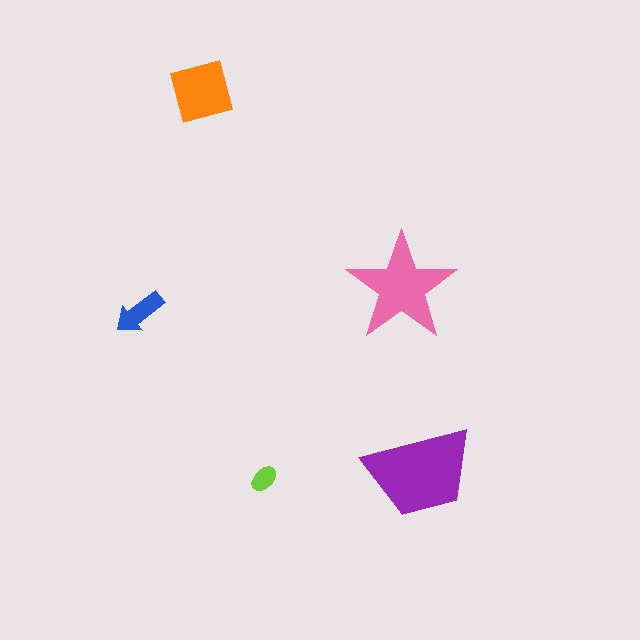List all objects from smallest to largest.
The lime ellipse, the blue arrow, the orange square, the pink star, the purple trapezoid.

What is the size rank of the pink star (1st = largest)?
2nd.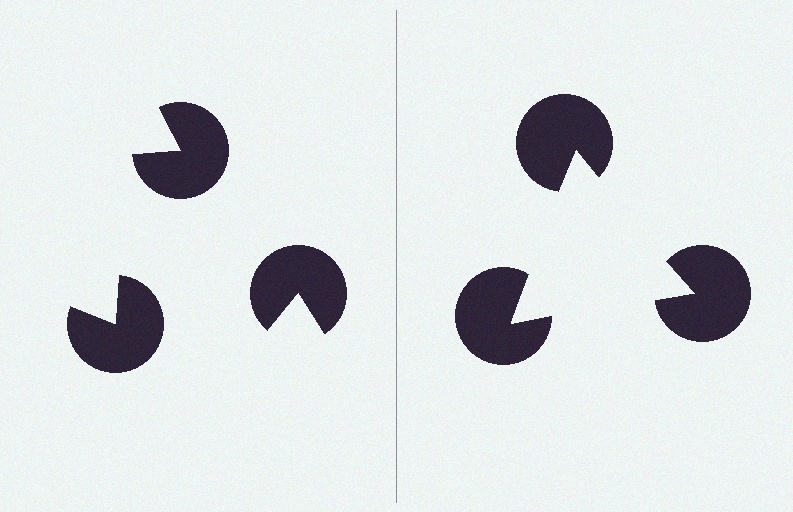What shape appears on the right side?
An illusory triangle.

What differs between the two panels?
The pac-man discs are positioned identically on both sides; only the wedge orientations differ. On the right they align to a triangle; on the left they are misaligned.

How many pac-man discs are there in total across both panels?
6 — 3 on each side.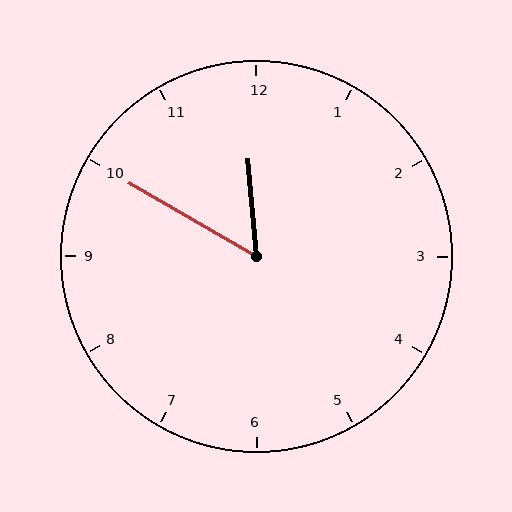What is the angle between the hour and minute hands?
Approximately 55 degrees.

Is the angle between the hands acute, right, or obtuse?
It is acute.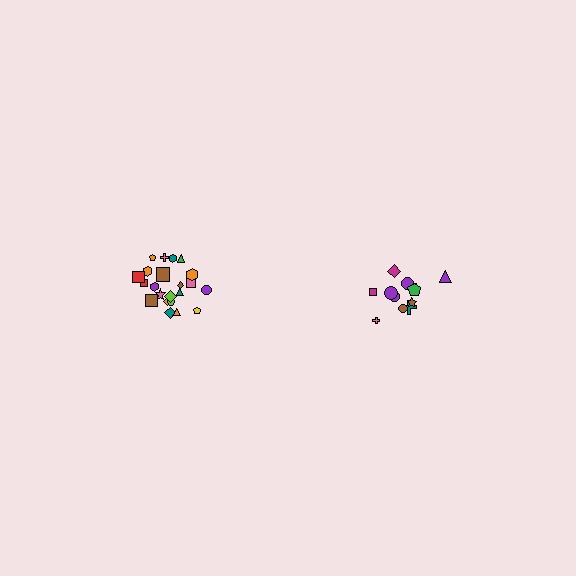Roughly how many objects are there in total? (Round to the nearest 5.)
Roughly 35 objects in total.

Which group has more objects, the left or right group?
The left group.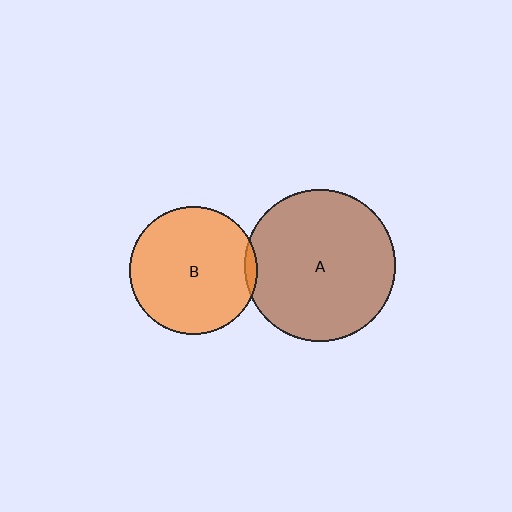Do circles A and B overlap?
Yes.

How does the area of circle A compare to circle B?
Approximately 1.4 times.